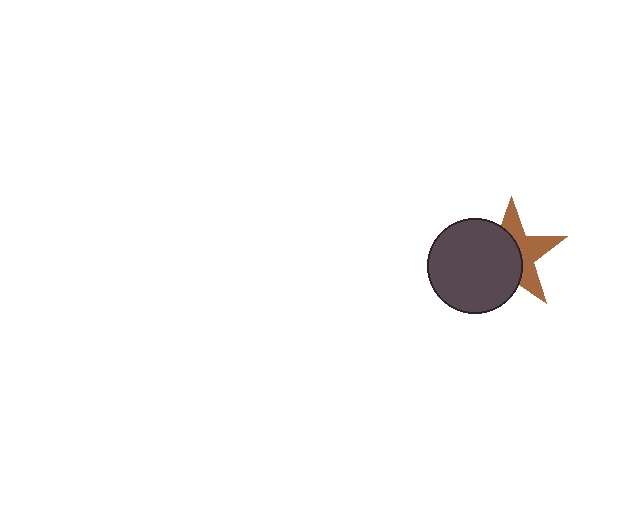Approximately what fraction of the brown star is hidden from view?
Roughly 56% of the brown star is hidden behind the dark gray circle.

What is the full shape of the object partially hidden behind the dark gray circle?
The partially hidden object is a brown star.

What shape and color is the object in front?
The object in front is a dark gray circle.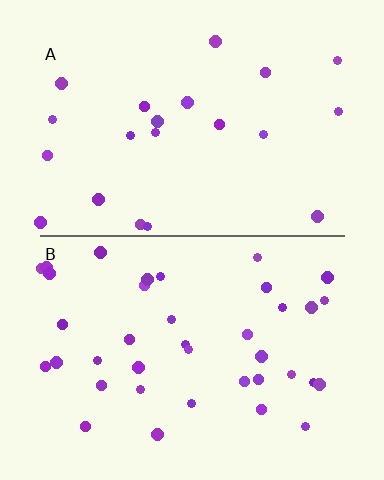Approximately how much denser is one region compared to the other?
Approximately 1.8× — region B over region A.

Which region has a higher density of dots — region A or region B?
B (the bottom).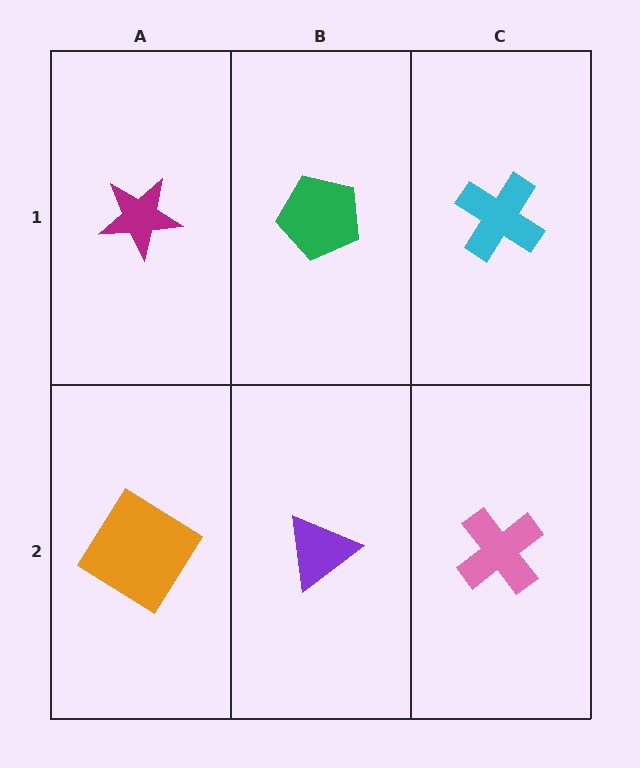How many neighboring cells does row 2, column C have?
2.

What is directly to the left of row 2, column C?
A purple triangle.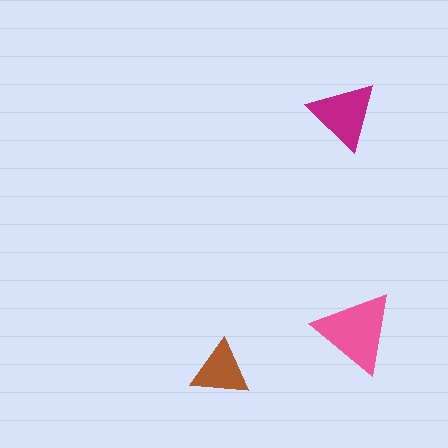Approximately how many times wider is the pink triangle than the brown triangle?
About 1.5 times wider.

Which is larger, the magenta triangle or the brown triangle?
The magenta one.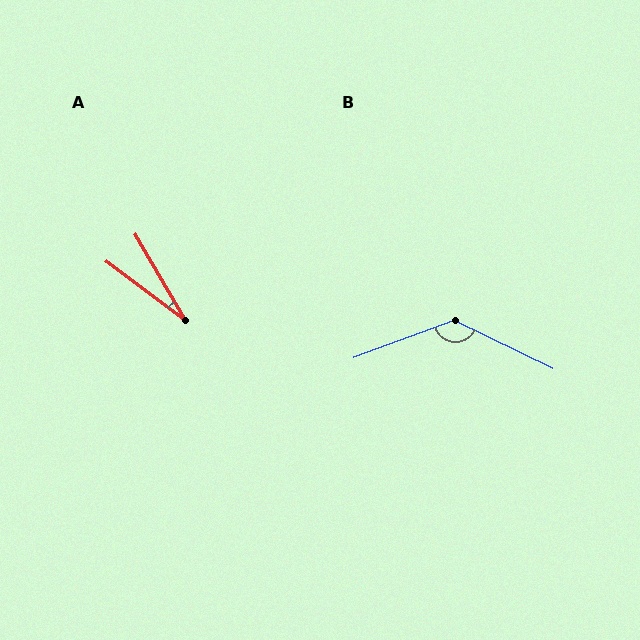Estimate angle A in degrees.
Approximately 23 degrees.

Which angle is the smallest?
A, at approximately 23 degrees.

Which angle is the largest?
B, at approximately 134 degrees.